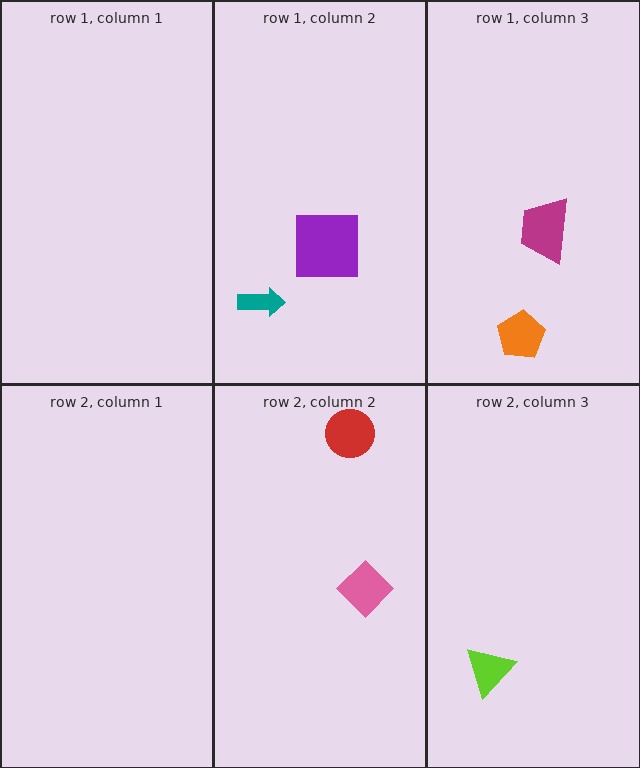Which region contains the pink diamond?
The row 2, column 2 region.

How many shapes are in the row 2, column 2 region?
2.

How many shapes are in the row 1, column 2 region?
2.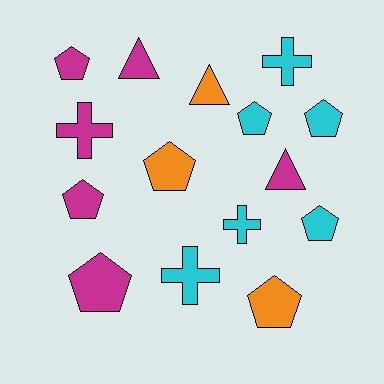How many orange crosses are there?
There are no orange crosses.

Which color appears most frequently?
Magenta, with 6 objects.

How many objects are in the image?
There are 15 objects.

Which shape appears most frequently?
Pentagon, with 8 objects.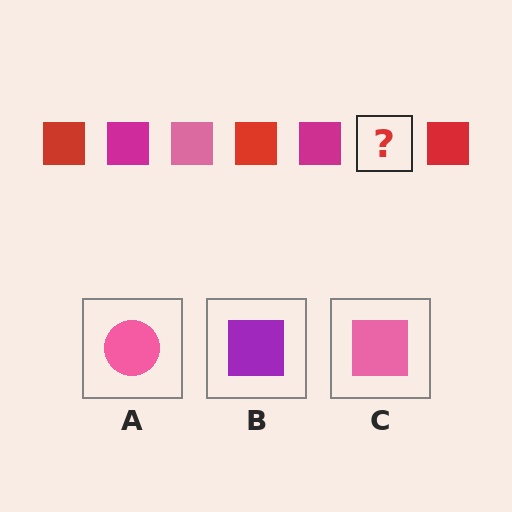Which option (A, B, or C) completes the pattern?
C.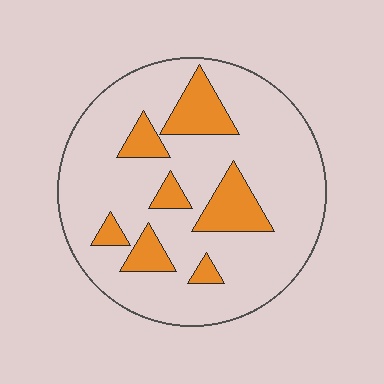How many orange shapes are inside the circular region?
7.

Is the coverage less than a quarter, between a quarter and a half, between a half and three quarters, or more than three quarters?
Less than a quarter.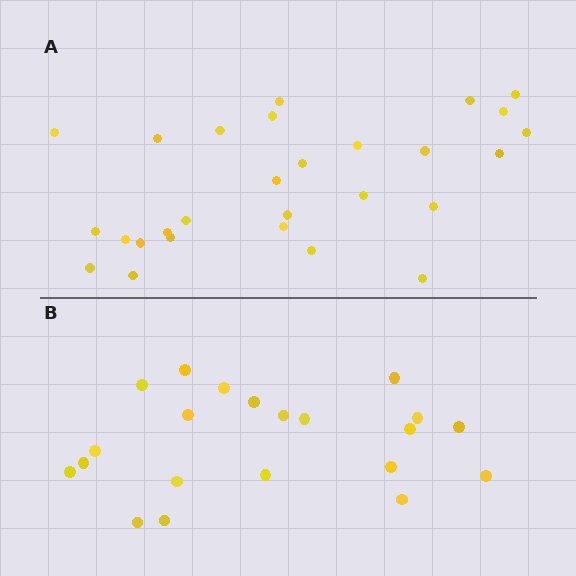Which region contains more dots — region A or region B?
Region A (the top region) has more dots.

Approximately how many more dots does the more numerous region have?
Region A has roughly 8 or so more dots than region B.